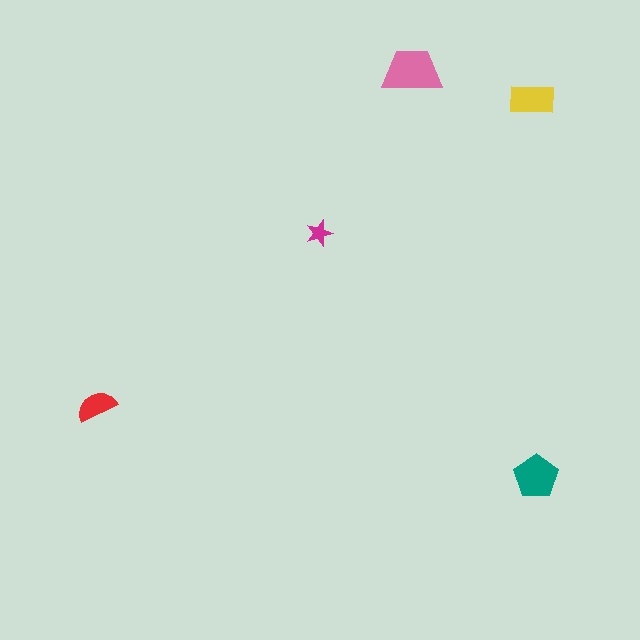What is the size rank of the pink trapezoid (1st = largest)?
1st.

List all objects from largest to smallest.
The pink trapezoid, the teal pentagon, the yellow rectangle, the red semicircle, the magenta star.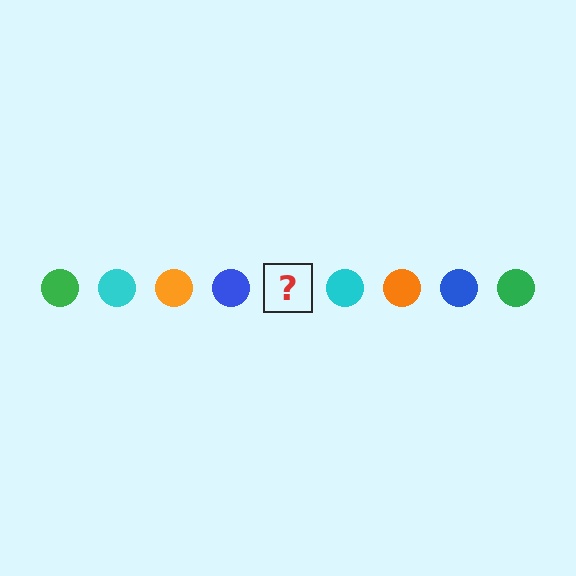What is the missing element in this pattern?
The missing element is a green circle.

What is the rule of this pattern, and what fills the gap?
The rule is that the pattern cycles through green, cyan, orange, blue circles. The gap should be filled with a green circle.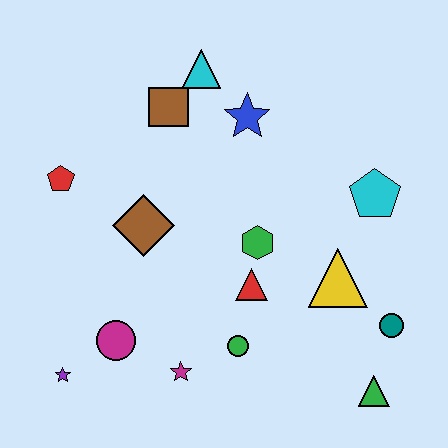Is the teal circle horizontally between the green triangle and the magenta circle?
No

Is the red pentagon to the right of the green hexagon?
No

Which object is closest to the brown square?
The cyan triangle is closest to the brown square.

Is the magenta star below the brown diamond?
Yes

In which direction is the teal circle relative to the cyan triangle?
The teal circle is below the cyan triangle.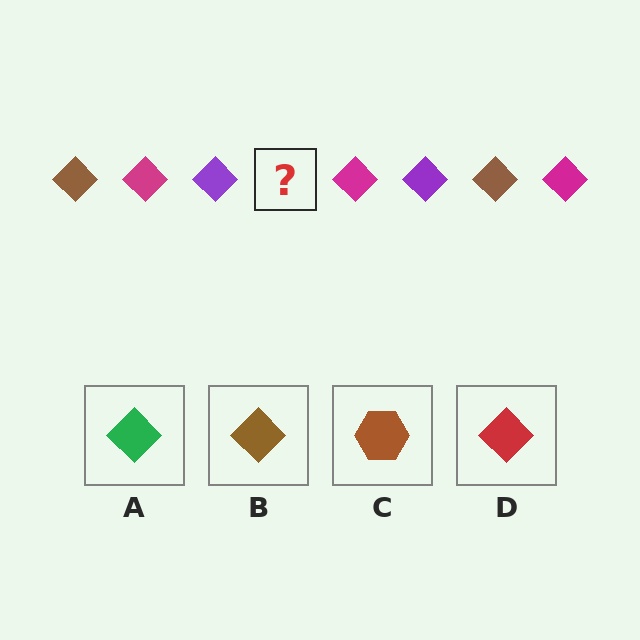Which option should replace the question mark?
Option B.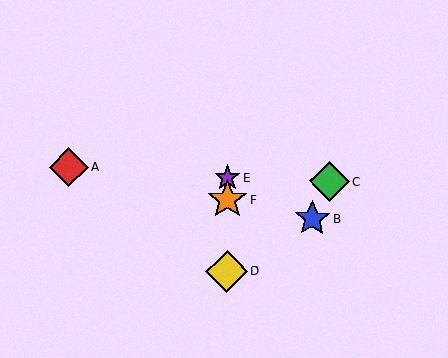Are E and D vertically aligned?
Yes, both are at x≈227.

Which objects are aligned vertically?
Objects D, E, F are aligned vertically.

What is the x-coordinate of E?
Object E is at x≈227.